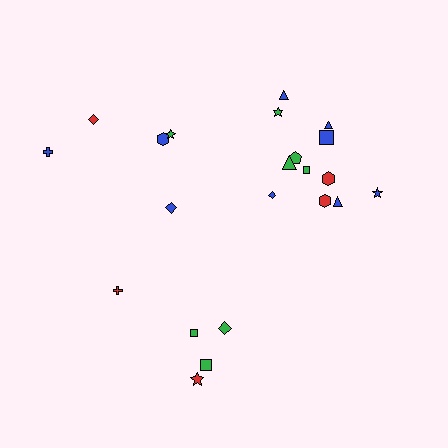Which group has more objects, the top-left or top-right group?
The top-right group.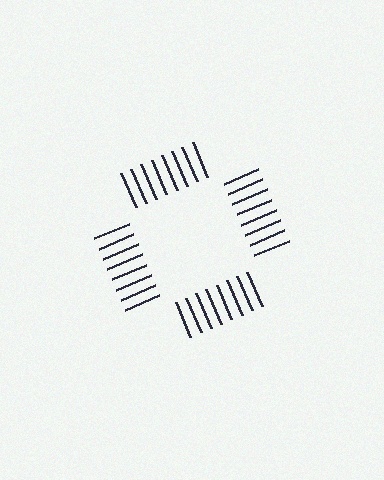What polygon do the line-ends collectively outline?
An illusory square — the line segments terminate on its edges but no continuous stroke is drawn.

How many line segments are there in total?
32 — 8 along each of the 4 edges.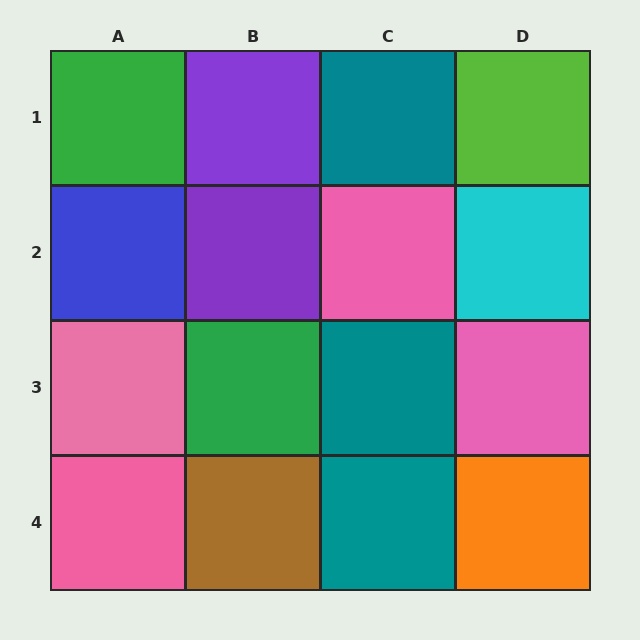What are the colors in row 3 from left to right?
Pink, green, teal, pink.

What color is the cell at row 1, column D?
Lime.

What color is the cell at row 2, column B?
Purple.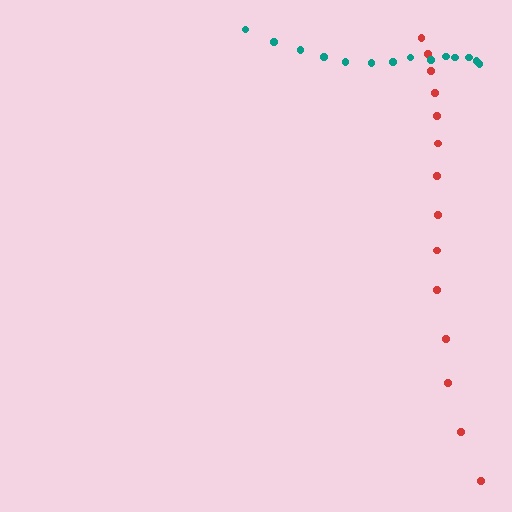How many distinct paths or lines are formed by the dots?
There are 2 distinct paths.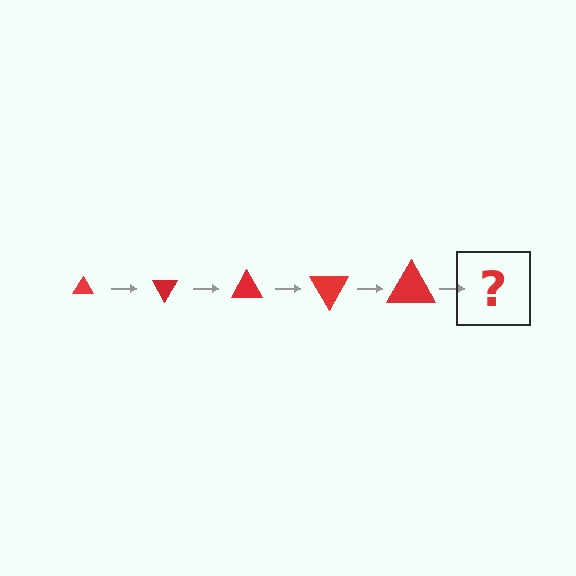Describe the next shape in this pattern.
It should be a triangle, larger than the previous one and rotated 300 degrees from the start.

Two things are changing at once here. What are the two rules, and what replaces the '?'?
The two rules are that the triangle grows larger each step and it rotates 60 degrees each step. The '?' should be a triangle, larger than the previous one and rotated 300 degrees from the start.